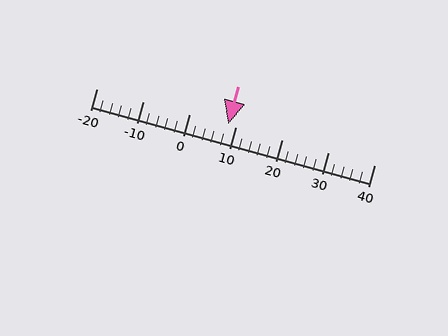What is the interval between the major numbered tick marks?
The major tick marks are spaced 10 units apart.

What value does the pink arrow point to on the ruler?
The pink arrow points to approximately 8.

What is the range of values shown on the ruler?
The ruler shows values from -20 to 40.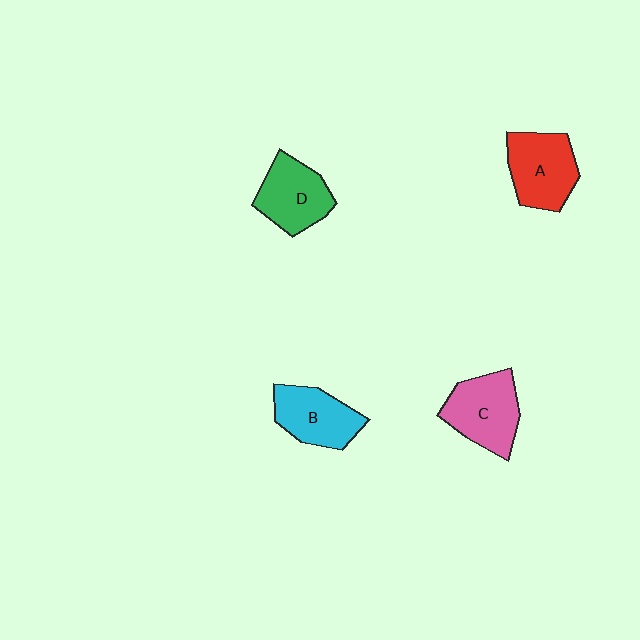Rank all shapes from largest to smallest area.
From largest to smallest: C (pink), A (red), D (green), B (cyan).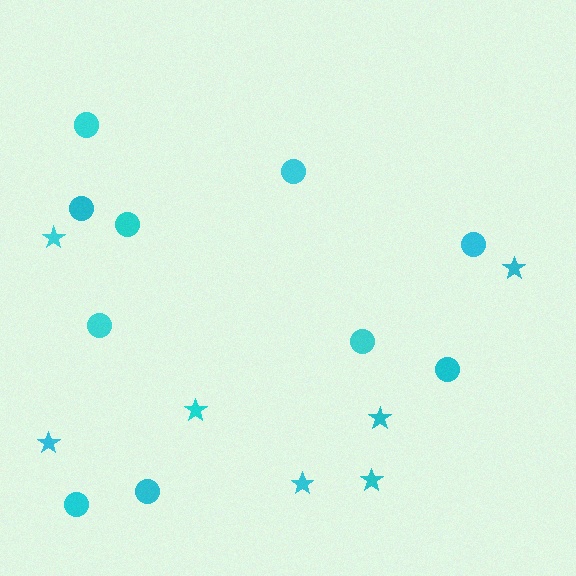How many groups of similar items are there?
There are 2 groups: one group of circles (10) and one group of stars (7).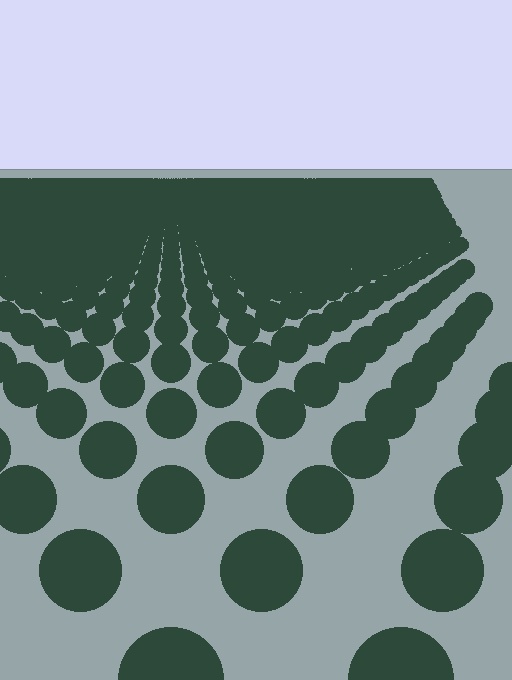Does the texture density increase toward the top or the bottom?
Density increases toward the top.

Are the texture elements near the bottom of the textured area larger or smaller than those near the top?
Larger. Near the bottom, elements are closer to the viewer and appear at a bigger on-screen size.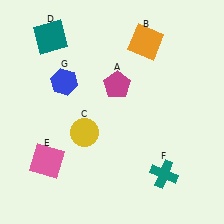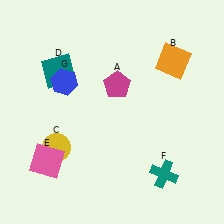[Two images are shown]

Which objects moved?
The objects that moved are: the orange square (B), the yellow circle (C), the teal square (D).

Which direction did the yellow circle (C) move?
The yellow circle (C) moved left.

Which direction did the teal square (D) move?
The teal square (D) moved down.